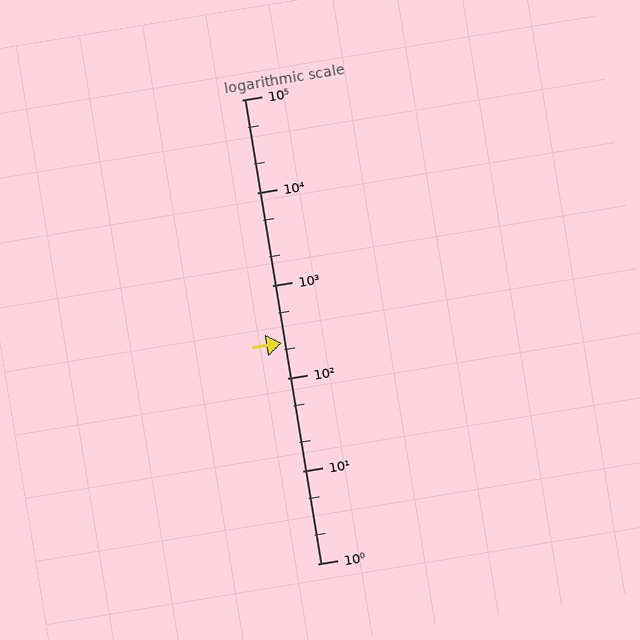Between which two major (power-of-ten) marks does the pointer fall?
The pointer is between 100 and 1000.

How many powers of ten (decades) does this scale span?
The scale spans 5 decades, from 1 to 100000.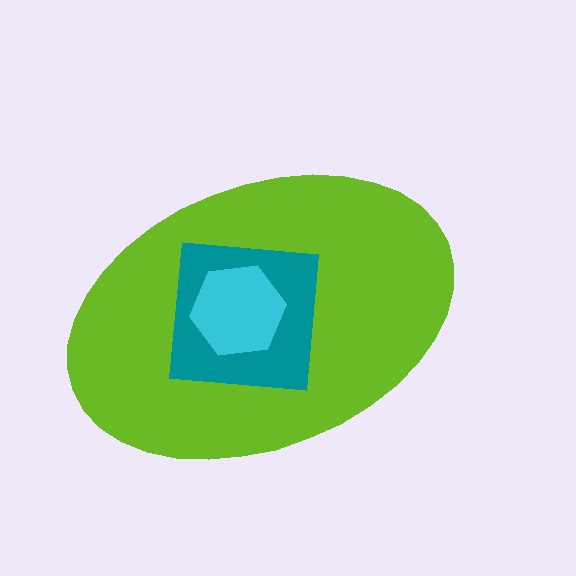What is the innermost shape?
The cyan hexagon.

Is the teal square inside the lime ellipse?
Yes.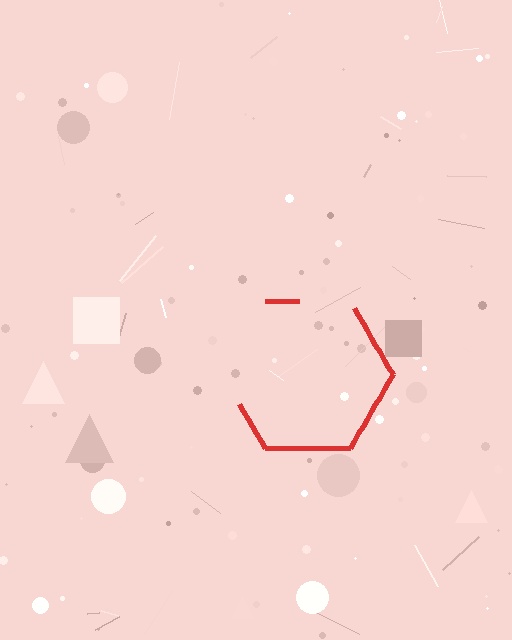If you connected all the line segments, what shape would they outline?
They would outline a hexagon.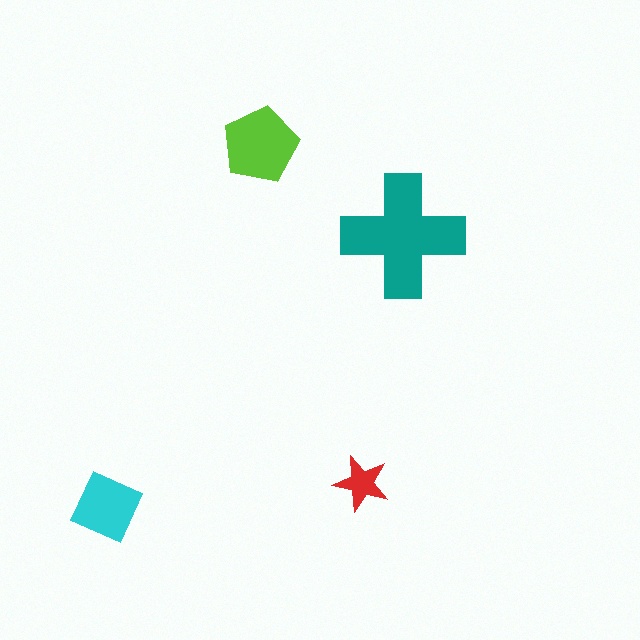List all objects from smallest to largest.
The red star, the cyan square, the lime pentagon, the teal cross.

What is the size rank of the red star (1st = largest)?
4th.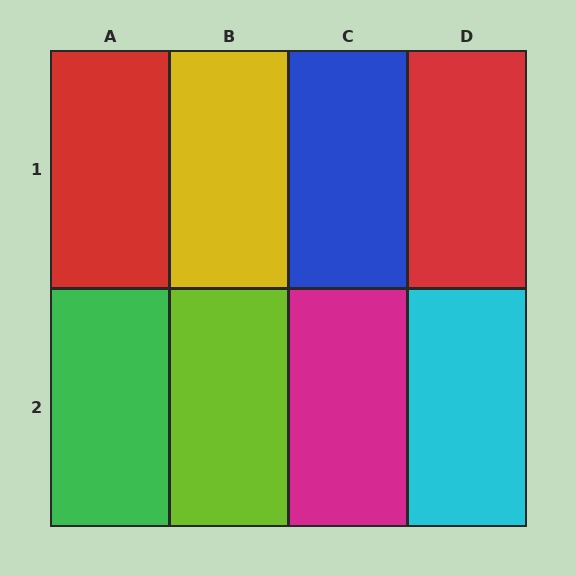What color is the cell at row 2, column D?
Cyan.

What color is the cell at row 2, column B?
Lime.